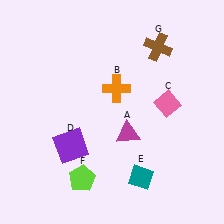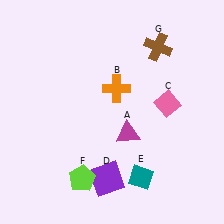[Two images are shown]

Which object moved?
The purple square (D) moved right.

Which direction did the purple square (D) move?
The purple square (D) moved right.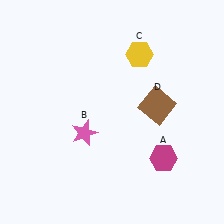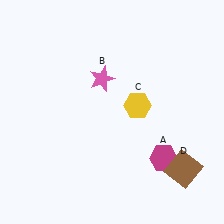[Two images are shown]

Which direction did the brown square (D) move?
The brown square (D) moved down.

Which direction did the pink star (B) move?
The pink star (B) moved up.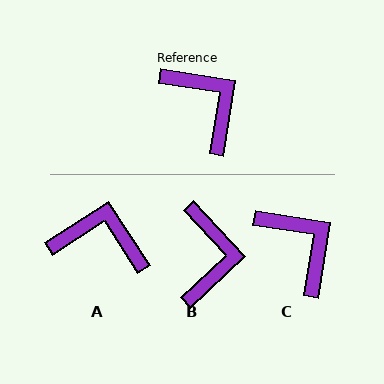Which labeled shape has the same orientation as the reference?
C.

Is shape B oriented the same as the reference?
No, it is off by about 38 degrees.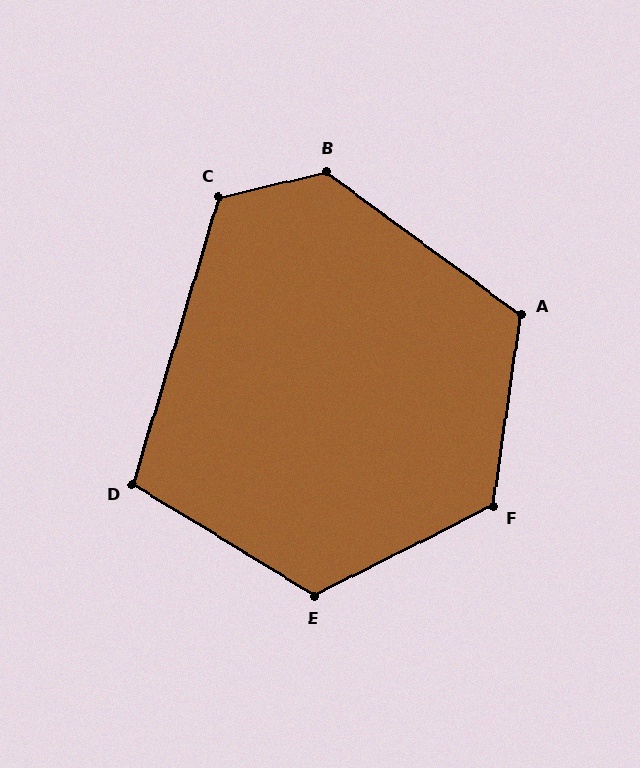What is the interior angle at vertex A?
Approximately 118 degrees (obtuse).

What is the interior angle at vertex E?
Approximately 122 degrees (obtuse).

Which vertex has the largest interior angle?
B, at approximately 130 degrees.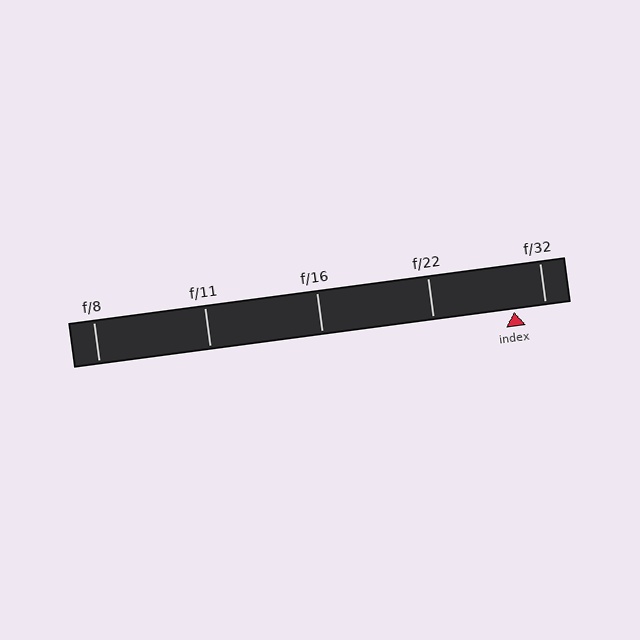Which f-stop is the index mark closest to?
The index mark is closest to f/32.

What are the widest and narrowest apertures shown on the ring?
The widest aperture shown is f/8 and the narrowest is f/32.